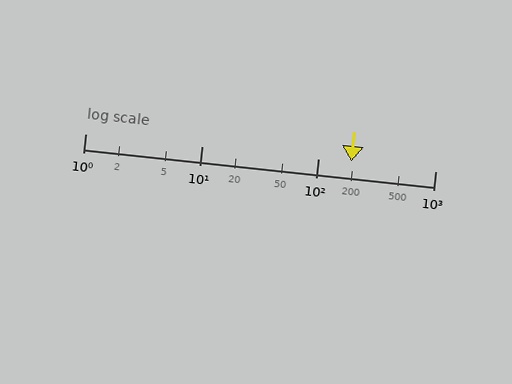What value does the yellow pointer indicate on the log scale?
The pointer indicates approximately 190.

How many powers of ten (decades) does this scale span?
The scale spans 3 decades, from 1 to 1000.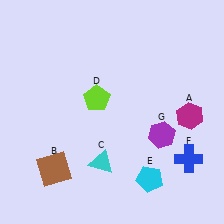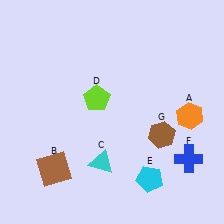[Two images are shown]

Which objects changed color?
A changed from magenta to orange. G changed from purple to brown.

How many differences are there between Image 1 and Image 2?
There are 2 differences between the two images.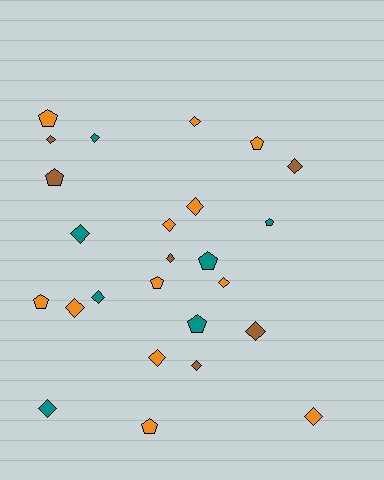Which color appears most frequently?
Orange, with 12 objects.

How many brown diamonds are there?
There are 5 brown diamonds.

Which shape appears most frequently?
Diamond, with 16 objects.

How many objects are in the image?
There are 25 objects.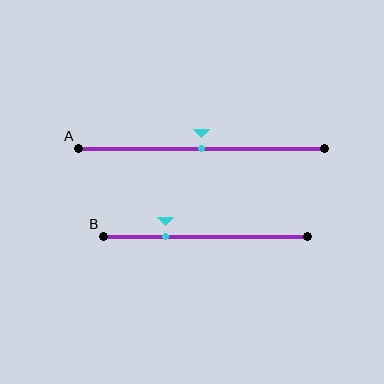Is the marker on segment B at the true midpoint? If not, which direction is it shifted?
No, the marker on segment B is shifted to the left by about 20% of the segment length.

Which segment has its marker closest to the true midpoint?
Segment A has its marker closest to the true midpoint.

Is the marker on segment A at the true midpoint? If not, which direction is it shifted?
Yes, the marker on segment A is at the true midpoint.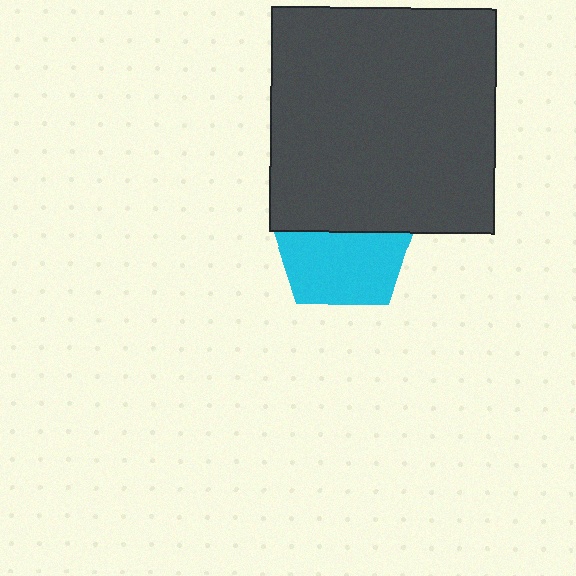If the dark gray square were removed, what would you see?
You would see the complete cyan pentagon.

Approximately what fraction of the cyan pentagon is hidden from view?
Roughly 43% of the cyan pentagon is hidden behind the dark gray square.